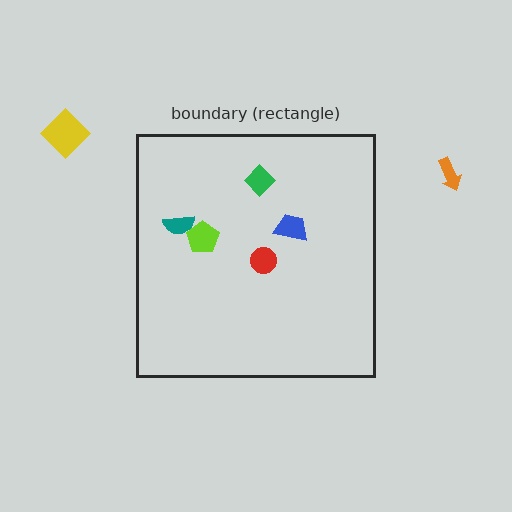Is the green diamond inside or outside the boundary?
Inside.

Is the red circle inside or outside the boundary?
Inside.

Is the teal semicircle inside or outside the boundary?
Inside.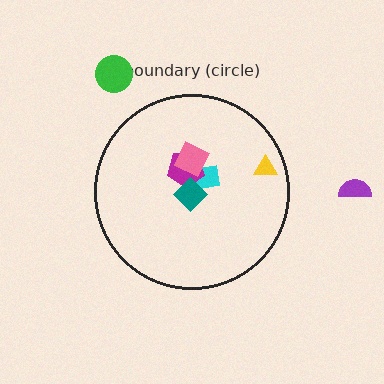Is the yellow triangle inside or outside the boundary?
Inside.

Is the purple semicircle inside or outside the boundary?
Outside.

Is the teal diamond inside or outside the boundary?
Inside.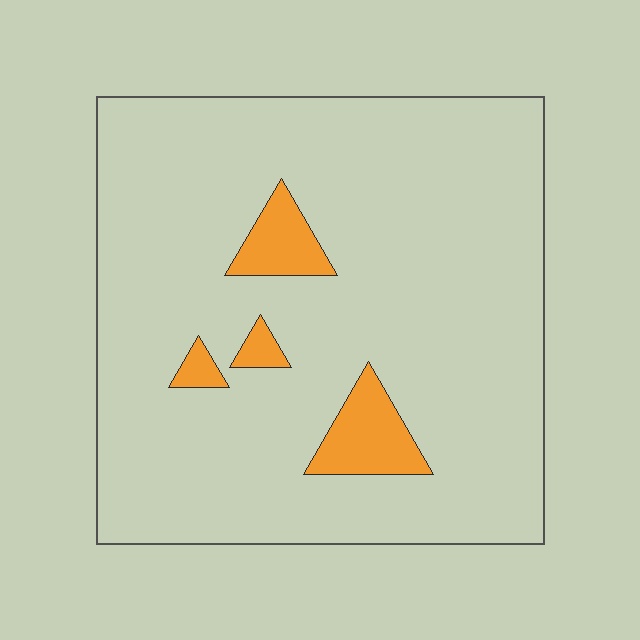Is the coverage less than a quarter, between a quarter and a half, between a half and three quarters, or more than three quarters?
Less than a quarter.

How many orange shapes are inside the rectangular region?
4.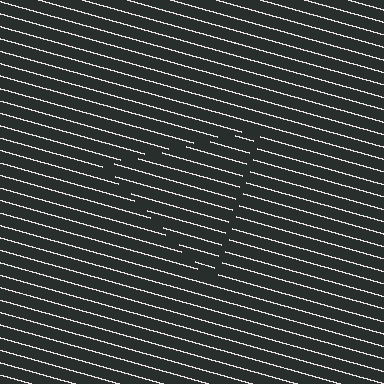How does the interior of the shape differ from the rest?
The interior of the shape contains the same grating, shifted by half a period — the contour is defined by the phase discontinuity where line-ends from the inner and outer gratings abut.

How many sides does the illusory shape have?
3 sides — the line-ends trace a triangle.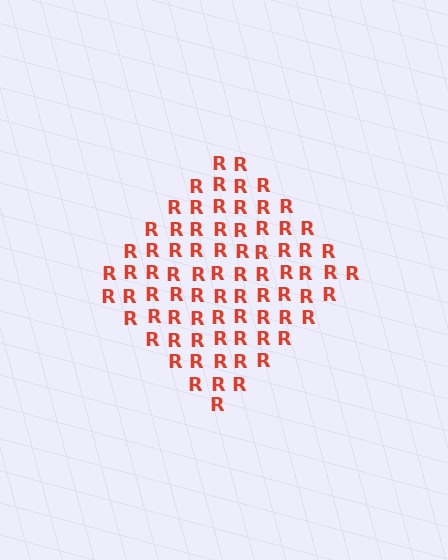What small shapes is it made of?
It is made of small letter R's.